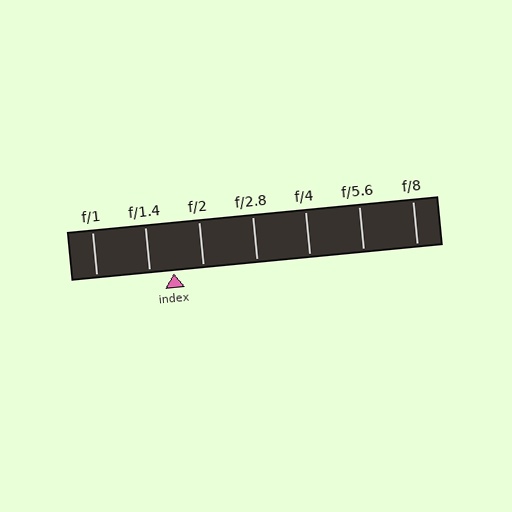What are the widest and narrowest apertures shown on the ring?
The widest aperture shown is f/1 and the narrowest is f/8.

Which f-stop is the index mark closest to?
The index mark is closest to f/1.4.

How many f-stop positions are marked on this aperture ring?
There are 7 f-stop positions marked.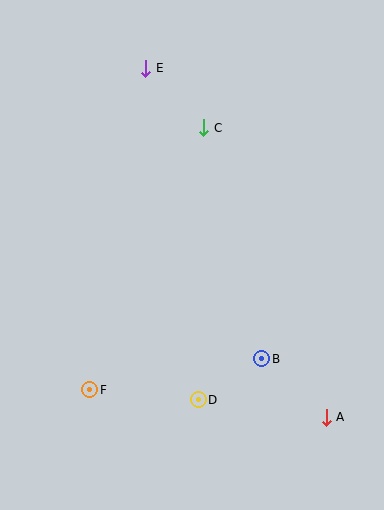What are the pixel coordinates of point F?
Point F is at (90, 390).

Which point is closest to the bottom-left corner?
Point F is closest to the bottom-left corner.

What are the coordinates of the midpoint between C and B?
The midpoint between C and B is at (233, 243).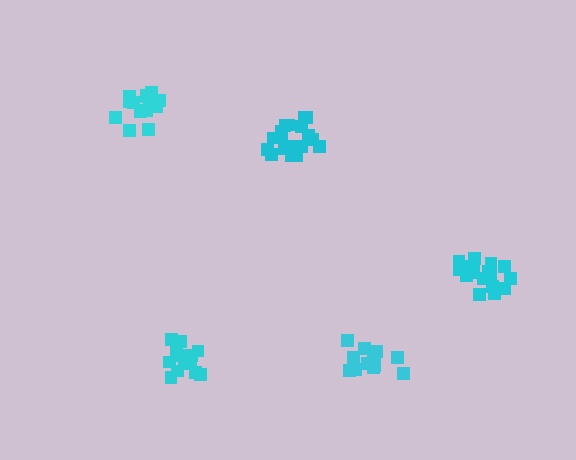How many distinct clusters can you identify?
There are 5 distinct clusters.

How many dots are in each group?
Group 1: 20 dots, Group 2: 15 dots, Group 3: 20 dots, Group 4: 15 dots, Group 5: 14 dots (84 total).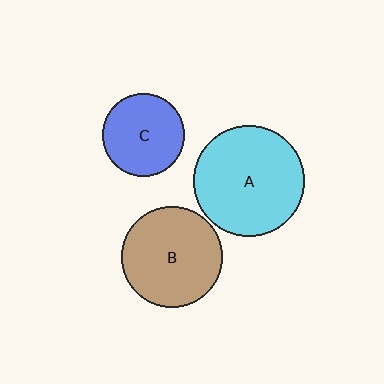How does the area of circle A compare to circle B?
Approximately 1.2 times.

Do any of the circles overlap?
No, none of the circles overlap.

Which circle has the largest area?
Circle A (cyan).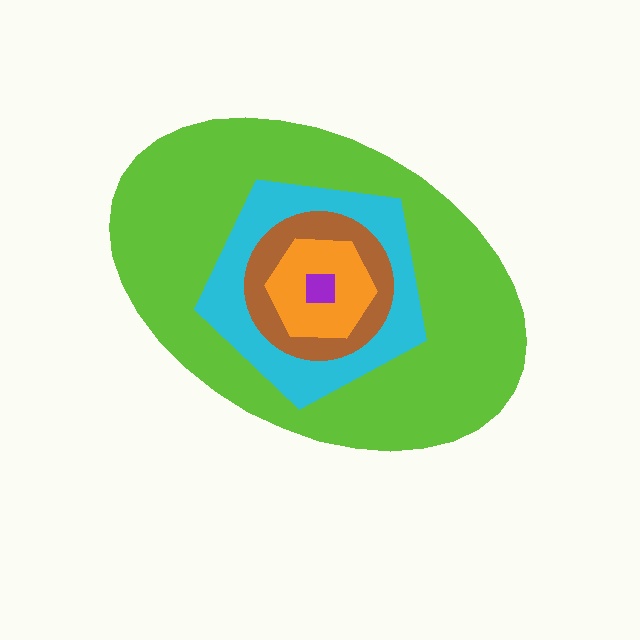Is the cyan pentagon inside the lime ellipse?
Yes.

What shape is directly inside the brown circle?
The orange hexagon.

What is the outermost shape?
The lime ellipse.